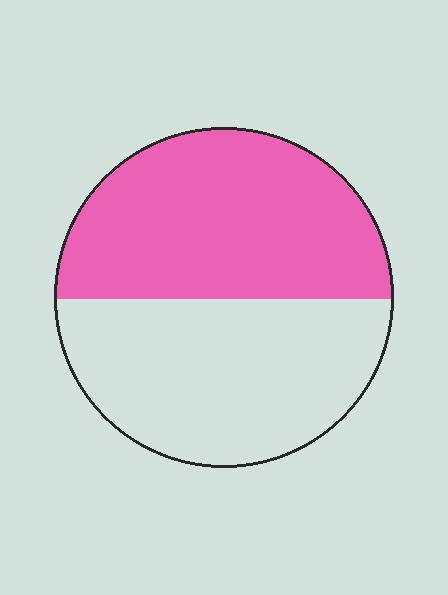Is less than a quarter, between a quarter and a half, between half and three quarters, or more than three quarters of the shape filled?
Between half and three quarters.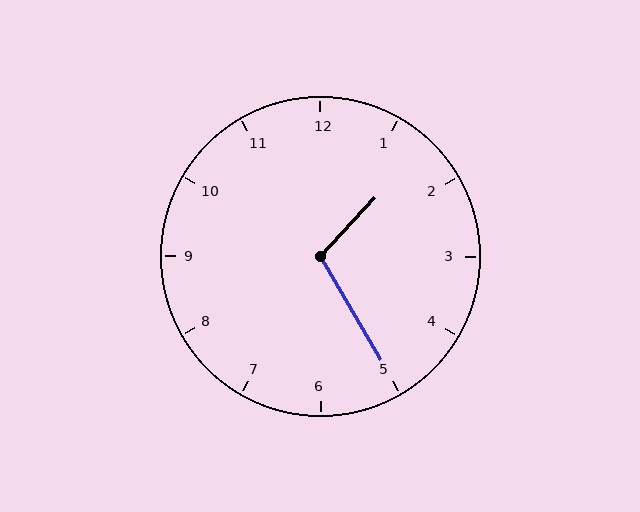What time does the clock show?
1:25.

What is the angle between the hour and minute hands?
Approximately 108 degrees.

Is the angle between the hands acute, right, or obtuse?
It is obtuse.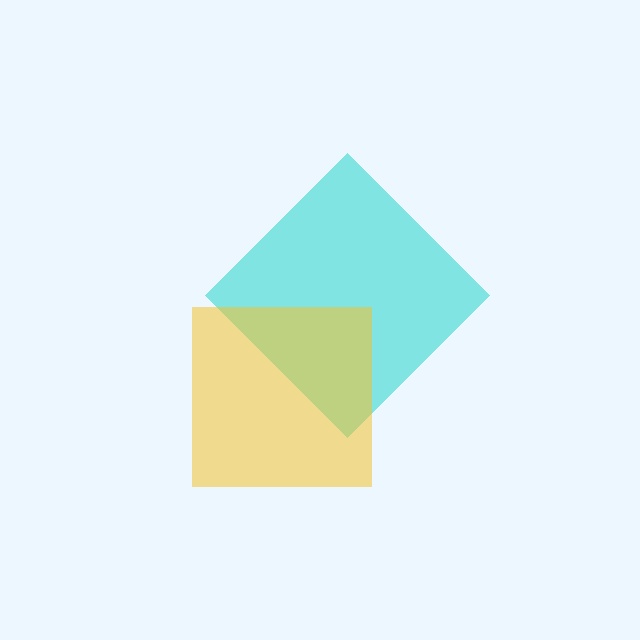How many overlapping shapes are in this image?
There are 2 overlapping shapes in the image.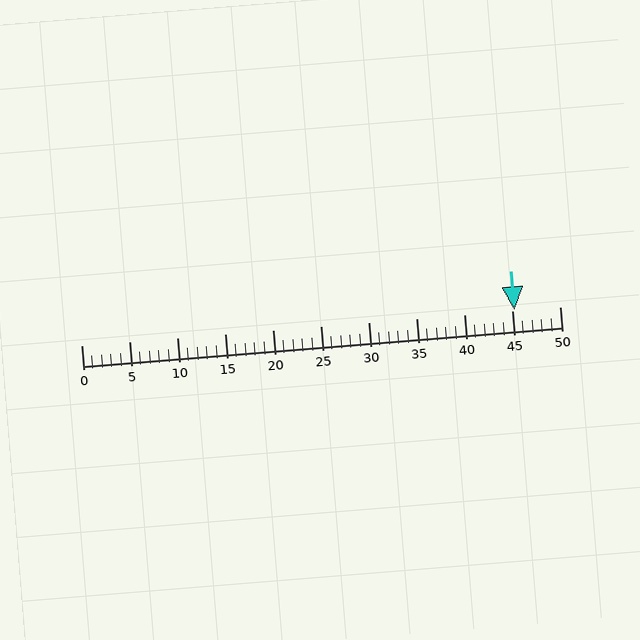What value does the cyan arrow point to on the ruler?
The cyan arrow points to approximately 45.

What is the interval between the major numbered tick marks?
The major tick marks are spaced 5 units apart.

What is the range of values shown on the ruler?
The ruler shows values from 0 to 50.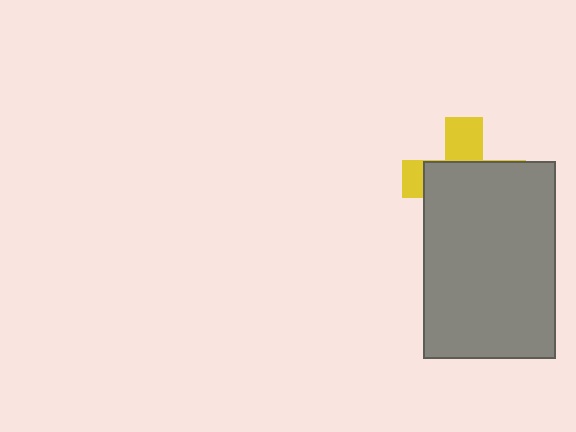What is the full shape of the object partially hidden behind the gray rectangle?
The partially hidden object is a yellow cross.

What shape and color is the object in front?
The object in front is a gray rectangle.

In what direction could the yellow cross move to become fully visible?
The yellow cross could move up. That would shift it out from behind the gray rectangle entirely.